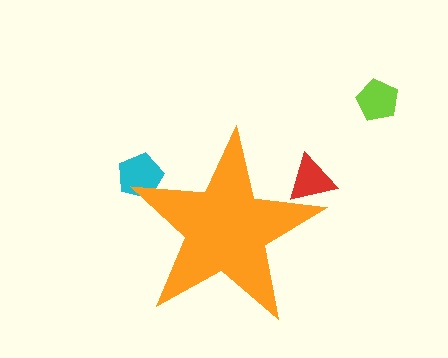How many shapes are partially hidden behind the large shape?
2 shapes are partially hidden.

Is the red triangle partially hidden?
Yes, the red triangle is partially hidden behind the orange star.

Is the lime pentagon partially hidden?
No, the lime pentagon is fully visible.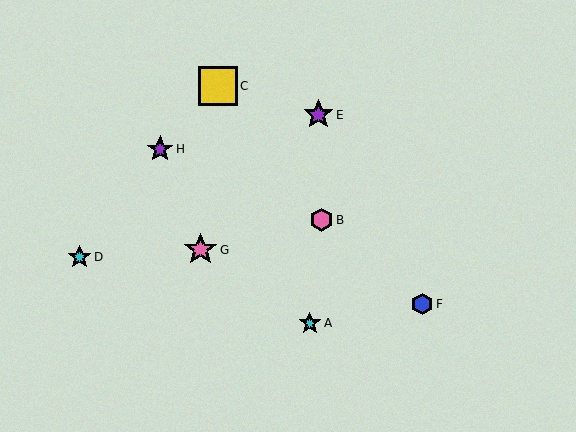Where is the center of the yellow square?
The center of the yellow square is at (218, 86).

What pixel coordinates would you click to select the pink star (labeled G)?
Click at (200, 250) to select the pink star G.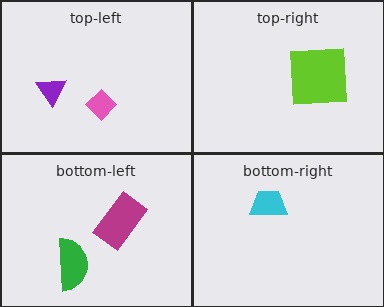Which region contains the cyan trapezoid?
The bottom-right region.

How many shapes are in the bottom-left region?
2.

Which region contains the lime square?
The top-right region.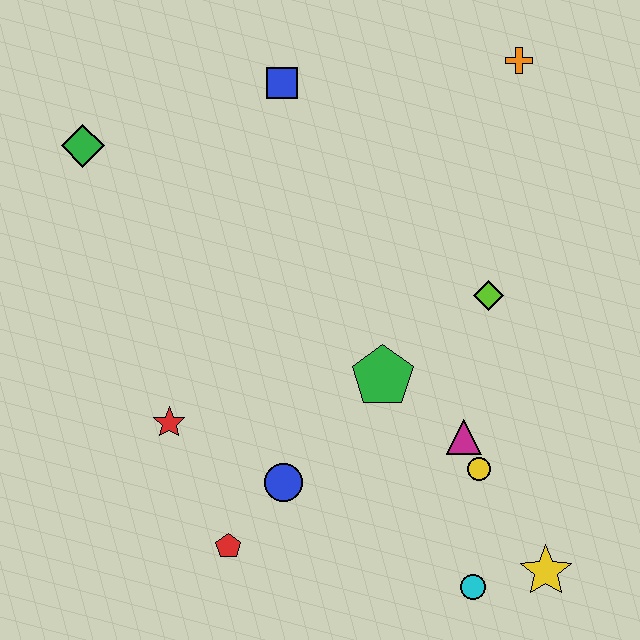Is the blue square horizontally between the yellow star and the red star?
Yes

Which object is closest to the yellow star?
The cyan circle is closest to the yellow star.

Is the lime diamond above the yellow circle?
Yes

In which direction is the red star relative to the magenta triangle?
The red star is to the left of the magenta triangle.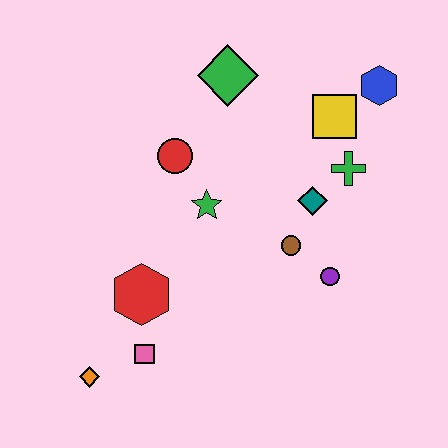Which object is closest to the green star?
The red circle is closest to the green star.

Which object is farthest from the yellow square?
The orange diamond is farthest from the yellow square.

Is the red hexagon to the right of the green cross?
No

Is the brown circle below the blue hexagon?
Yes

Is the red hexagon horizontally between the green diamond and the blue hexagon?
No